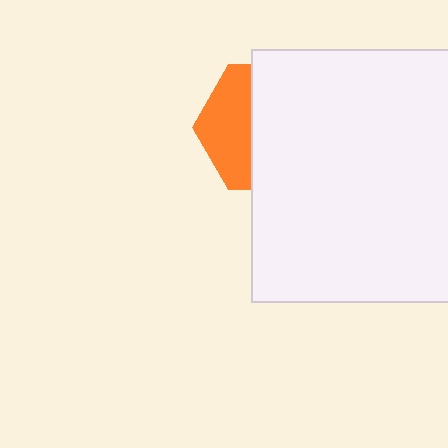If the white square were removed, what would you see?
You would see the complete orange hexagon.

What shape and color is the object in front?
The object in front is a white square.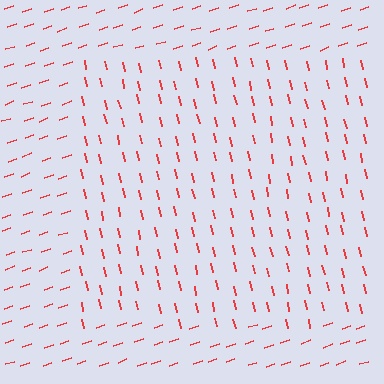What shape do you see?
I see a rectangle.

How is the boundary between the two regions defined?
The boundary is defined purely by a change in line orientation (approximately 83 degrees difference). All lines are the same color and thickness.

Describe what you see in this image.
The image is filled with small red line segments. A rectangle region in the image has lines oriented differently from the surrounding lines, creating a visible texture boundary.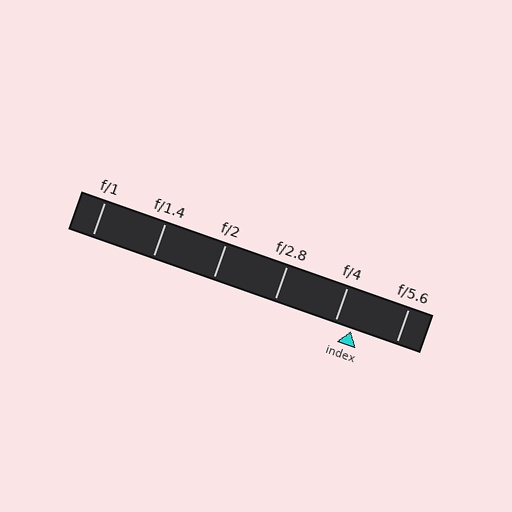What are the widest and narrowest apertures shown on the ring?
The widest aperture shown is f/1 and the narrowest is f/5.6.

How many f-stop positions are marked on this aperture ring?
There are 6 f-stop positions marked.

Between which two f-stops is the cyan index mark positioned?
The index mark is between f/4 and f/5.6.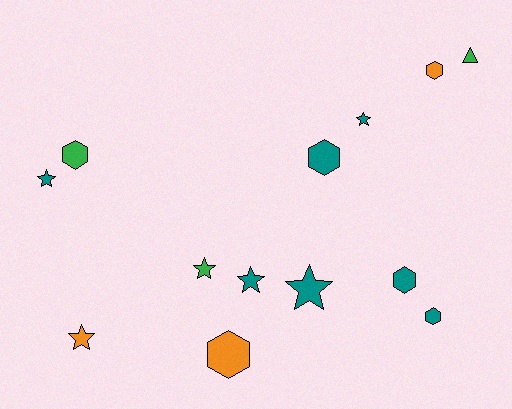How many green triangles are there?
There is 1 green triangle.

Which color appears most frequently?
Teal, with 7 objects.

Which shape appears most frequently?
Hexagon, with 6 objects.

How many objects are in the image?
There are 13 objects.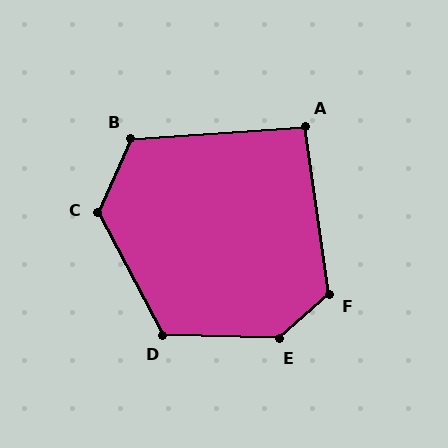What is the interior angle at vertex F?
Approximately 123 degrees (obtuse).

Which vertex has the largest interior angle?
E, at approximately 137 degrees.